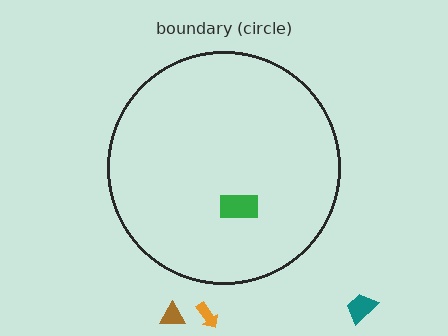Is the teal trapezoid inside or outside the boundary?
Outside.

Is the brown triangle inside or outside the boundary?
Outside.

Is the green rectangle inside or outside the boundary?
Inside.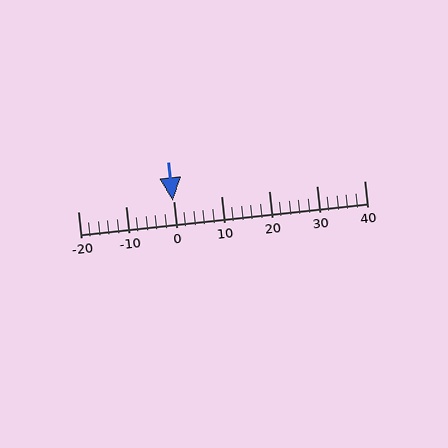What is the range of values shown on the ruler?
The ruler shows values from -20 to 40.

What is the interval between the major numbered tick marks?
The major tick marks are spaced 10 units apart.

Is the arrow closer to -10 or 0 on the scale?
The arrow is closer to 0.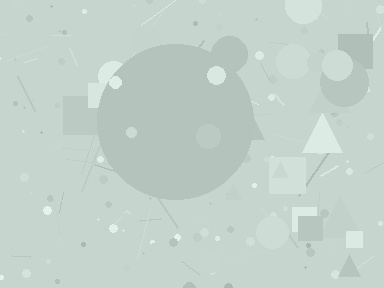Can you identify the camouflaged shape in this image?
The camouflaged shape is a circle.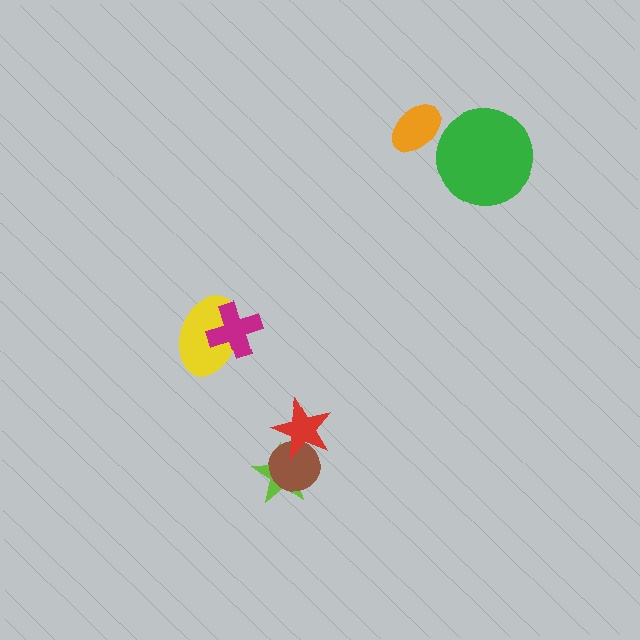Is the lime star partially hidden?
Yes, it is partially covered by another shape.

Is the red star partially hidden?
No, no other shape covers it.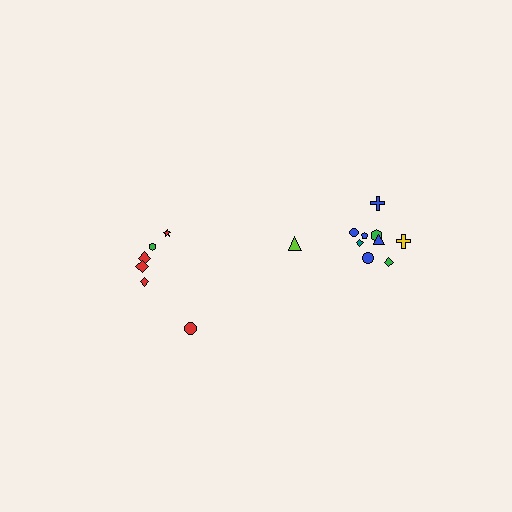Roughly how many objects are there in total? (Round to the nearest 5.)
Roughly 15 objects in total.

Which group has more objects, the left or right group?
The right group.